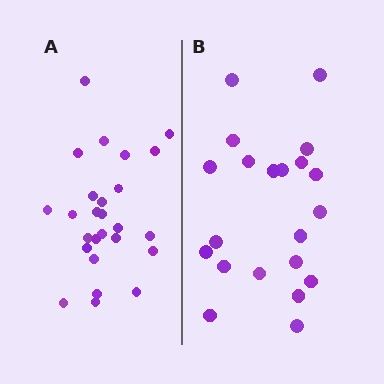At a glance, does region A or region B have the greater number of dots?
Region A (the left region) has more dots.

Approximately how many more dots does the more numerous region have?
Region A has about 5 more dots than region B.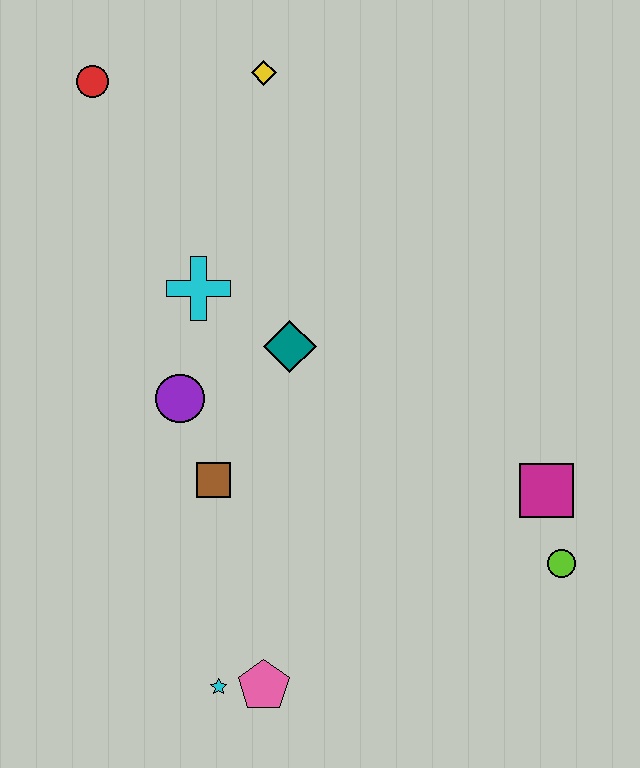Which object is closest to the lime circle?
The magenta square is closest to the lime circle.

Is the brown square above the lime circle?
Yes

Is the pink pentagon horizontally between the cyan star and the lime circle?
Yes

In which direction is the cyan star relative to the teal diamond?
The cyan star is below the teal diamond.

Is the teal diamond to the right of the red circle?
Yes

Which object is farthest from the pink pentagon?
The red circle is farthest from the pink pentagon.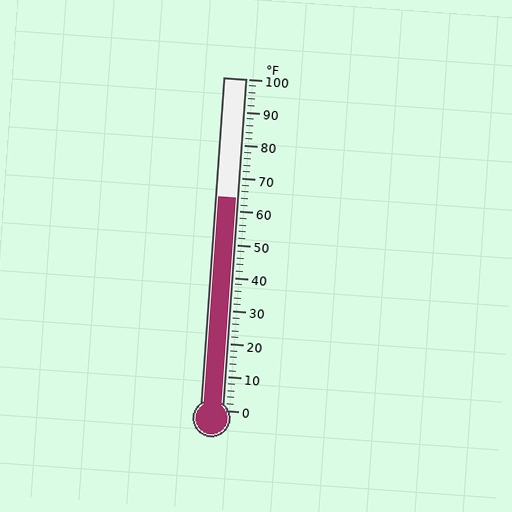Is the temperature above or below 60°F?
The temperature is above 60°F.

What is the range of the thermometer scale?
The thermometer scale ranges from 0°F to 100°F.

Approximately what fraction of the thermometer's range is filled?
The thermometer is filled to approximately 65% of its range.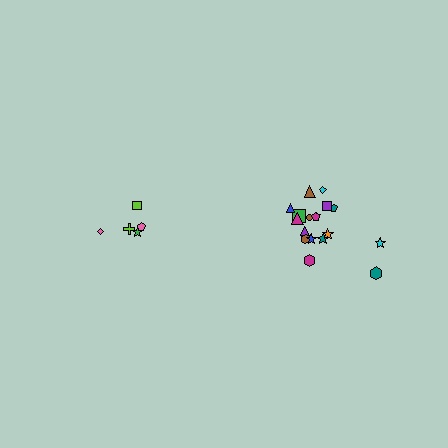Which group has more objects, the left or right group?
The right group.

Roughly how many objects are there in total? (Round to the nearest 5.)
Roughly 25 objects in total.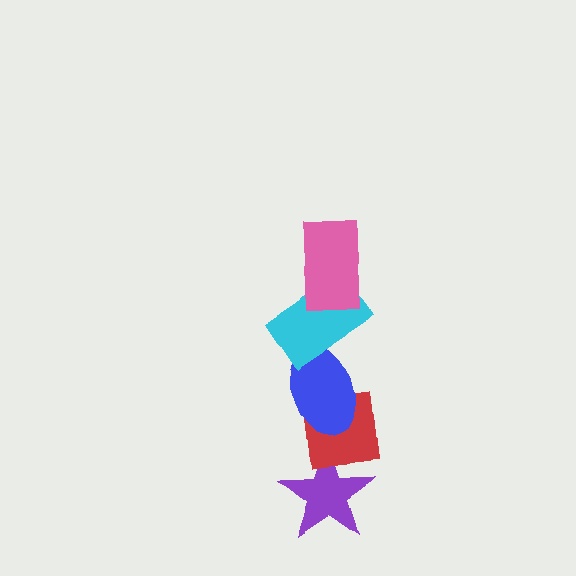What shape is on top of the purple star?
The red square is on top of the purple star.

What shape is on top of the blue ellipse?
The cyan rectangle is on top of the blue ellipse.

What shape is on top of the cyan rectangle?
The pink rectangle is on top of the cyan rectangle.